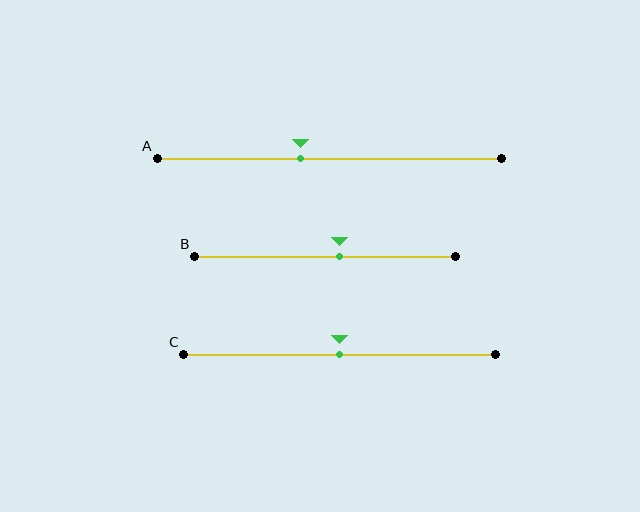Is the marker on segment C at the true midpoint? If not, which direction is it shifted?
Yes, the marker on segment C is at the true midpoint.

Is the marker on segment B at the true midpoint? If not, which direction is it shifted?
No, the marker on segment B is shifted to the right by about 5% of the segment length.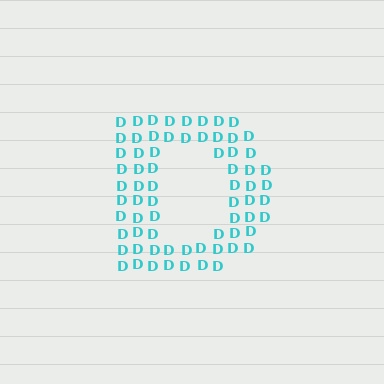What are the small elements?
The small elements are letter D's.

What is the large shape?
The large shape is the letter D.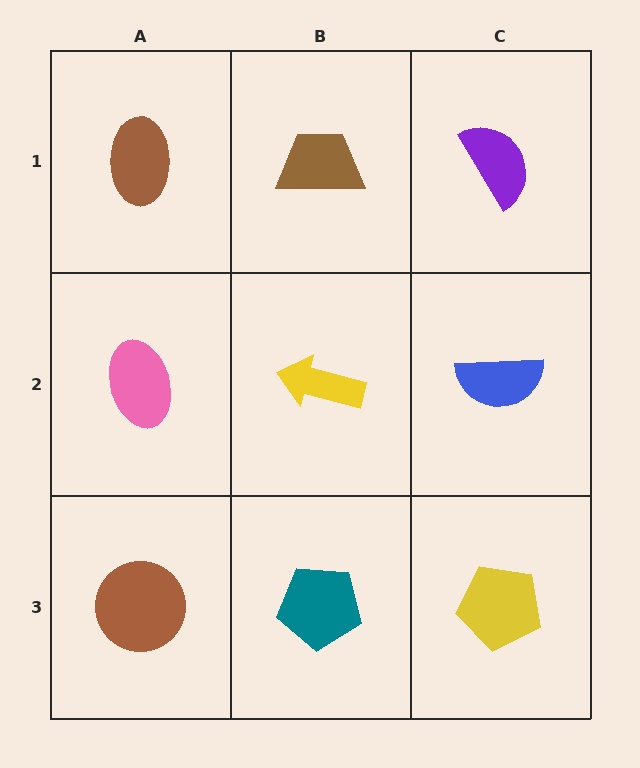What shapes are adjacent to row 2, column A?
A brown ellipse (row 1, column A), a brown circle (row 3, column A), a yellow arrow (row 2, column B).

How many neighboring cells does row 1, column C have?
2.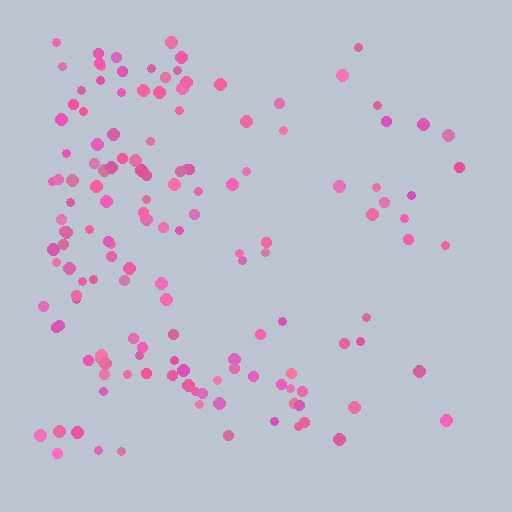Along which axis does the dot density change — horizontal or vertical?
Horizontal.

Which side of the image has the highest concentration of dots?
The left.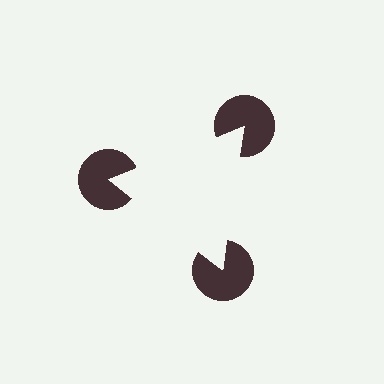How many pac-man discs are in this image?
There are 3 — one at each vertex of the illusory triangle.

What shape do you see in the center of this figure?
An illusory triangle — its edges are inferred from the aligned wedge cuts in the pac-man discs, not physically drawn.